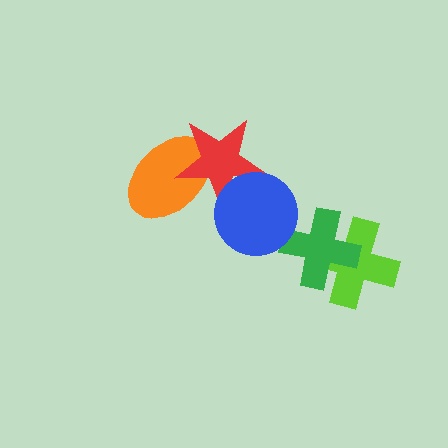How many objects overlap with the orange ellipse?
1 object overlaps with the orange ellipse.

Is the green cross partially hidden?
Yes, it is partially covered by another shape.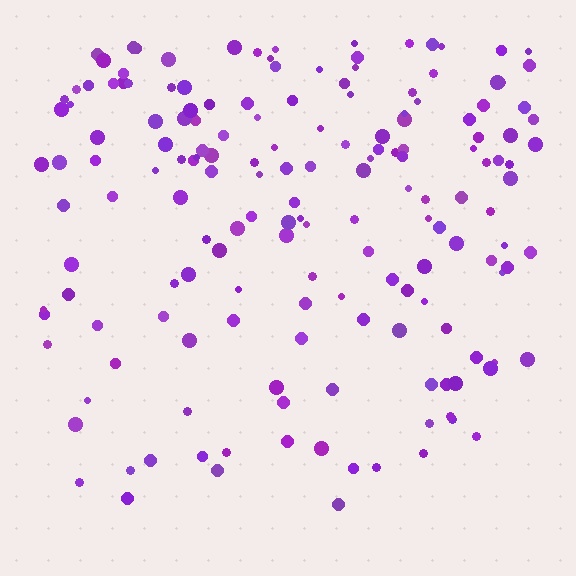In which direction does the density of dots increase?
From bottom to top, with the top side densest.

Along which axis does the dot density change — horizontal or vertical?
Vertical.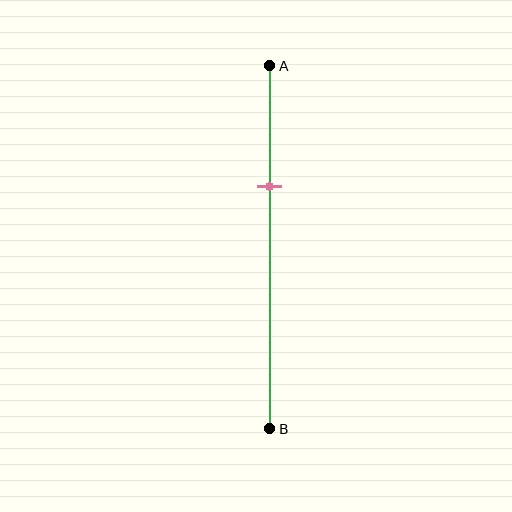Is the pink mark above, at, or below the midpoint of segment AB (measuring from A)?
The pink mark is above the midpoint of segment AB.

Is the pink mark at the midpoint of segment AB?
No, the mark is at about 35% from A, not at the 50% midpoint.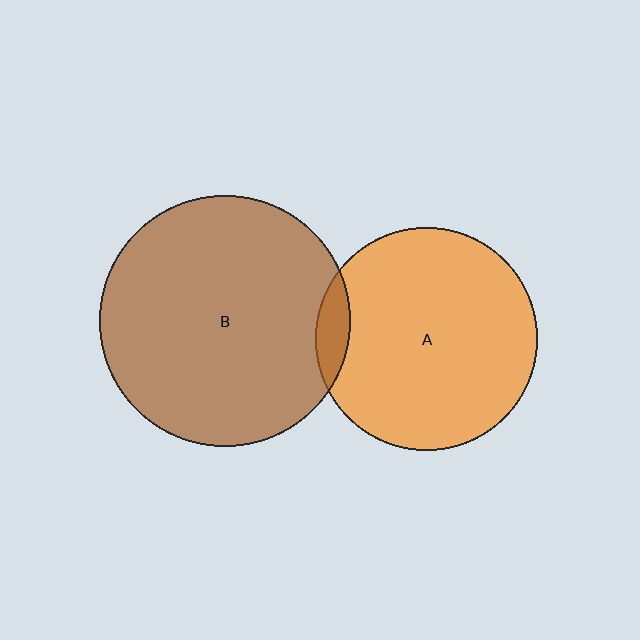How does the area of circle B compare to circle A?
Approximately 1.3 times.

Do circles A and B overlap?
Yes.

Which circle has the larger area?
Circle B (brown).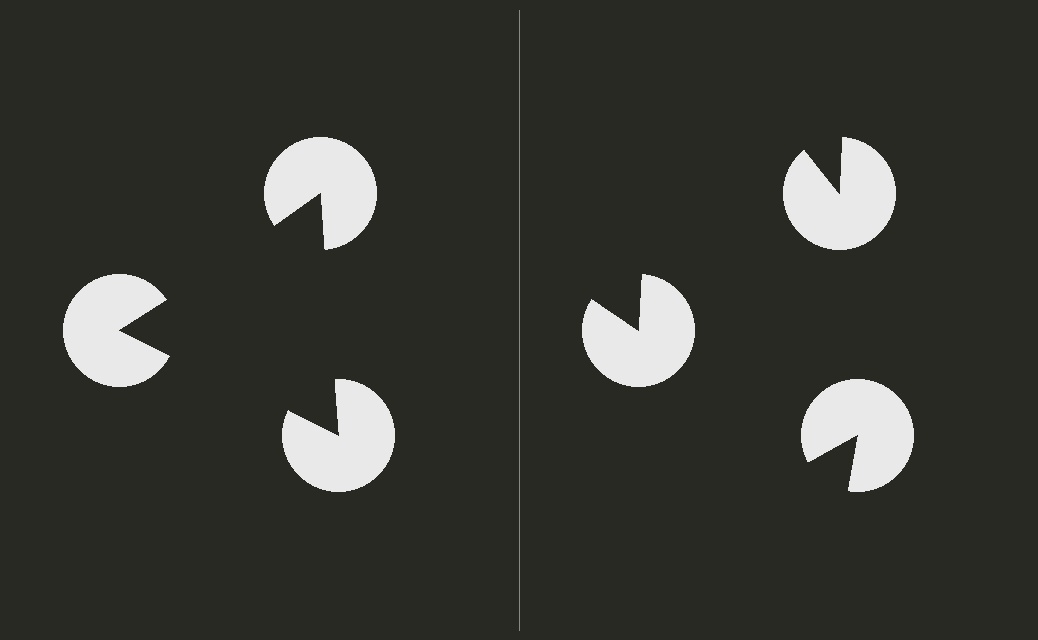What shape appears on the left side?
An illusory triangle.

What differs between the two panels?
The pac-man discs are positioned identically on both sides; only the wedge orientations differ. On the left they align to a triangle; on the right they are misaligned.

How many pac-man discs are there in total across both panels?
6 — 3 on each side.